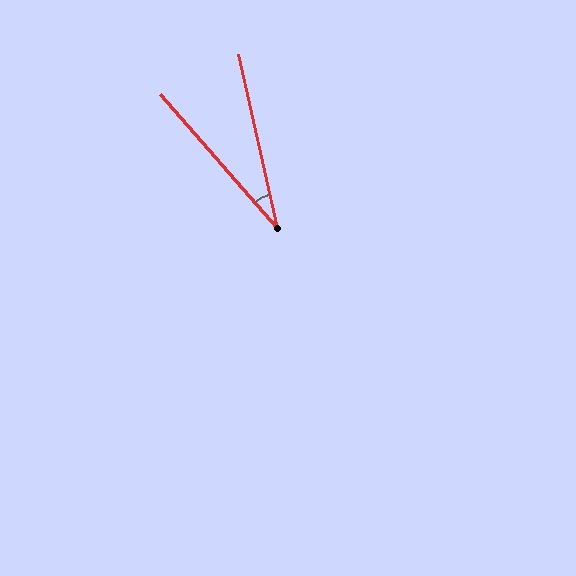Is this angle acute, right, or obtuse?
It is acute.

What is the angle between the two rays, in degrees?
Approximately 28 degrees.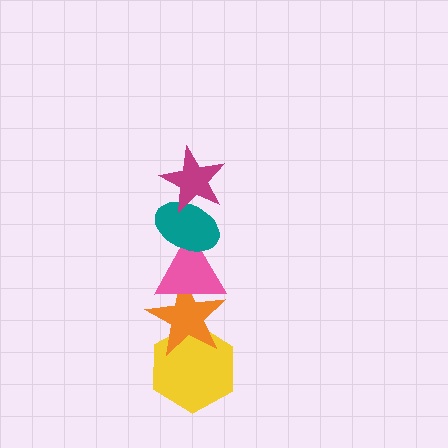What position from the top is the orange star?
The orange star is 4th from the top.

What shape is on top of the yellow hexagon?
The orange star is on top of the yellow hexagon.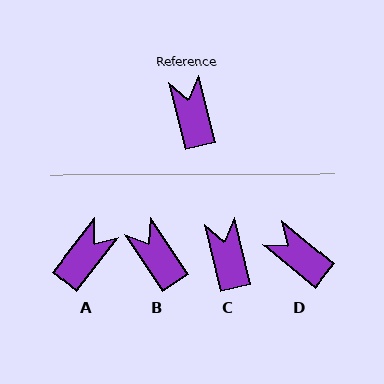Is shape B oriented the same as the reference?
No, it is off by about 20 degrees.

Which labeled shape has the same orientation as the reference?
C.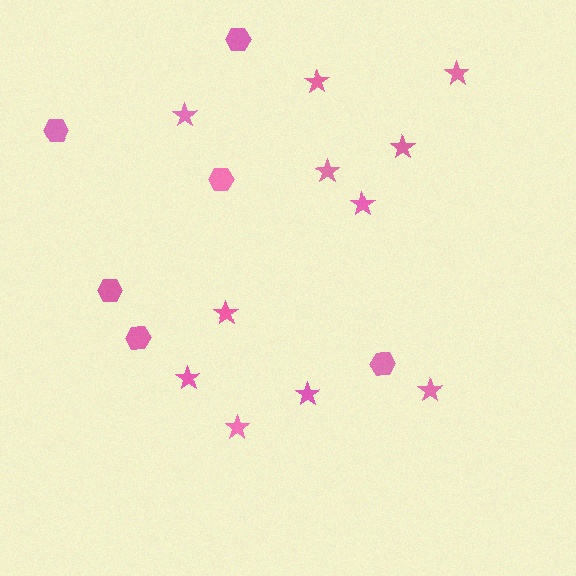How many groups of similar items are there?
There are 2 groups: one group of stars (11) and one group of hexagons (6).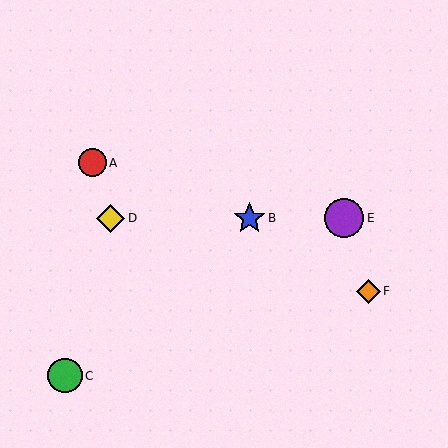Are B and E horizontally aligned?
Yes, both are at y≈218.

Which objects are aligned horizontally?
Objects B, D, E are aligned horizontally.